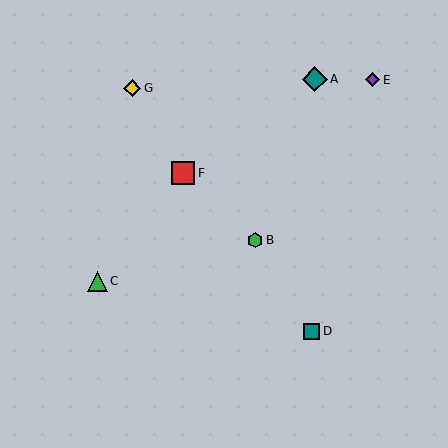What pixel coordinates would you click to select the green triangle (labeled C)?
Click at (97, 281) to select the green triangle C.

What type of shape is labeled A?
Shape A is a teal diamond.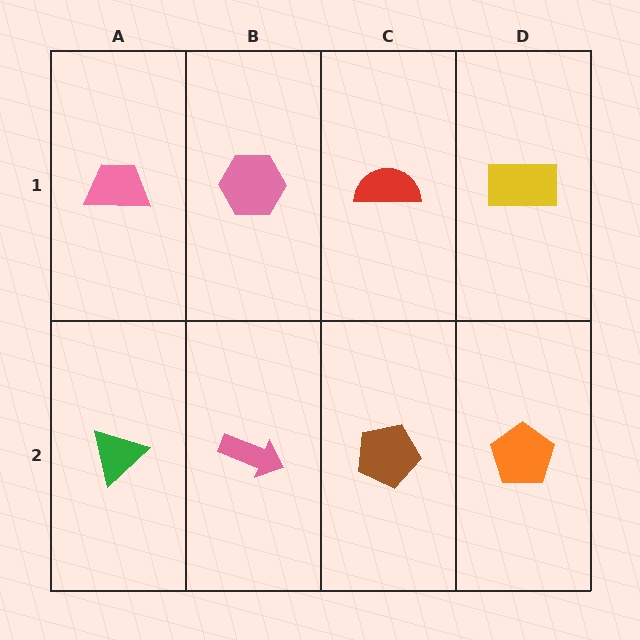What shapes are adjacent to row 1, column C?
A brown pentagon (row 2, column C), a pink hexagon (row 1, column B), a yellow rectangle (row 1, column D).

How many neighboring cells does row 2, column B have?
3.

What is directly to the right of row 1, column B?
A red semicircle.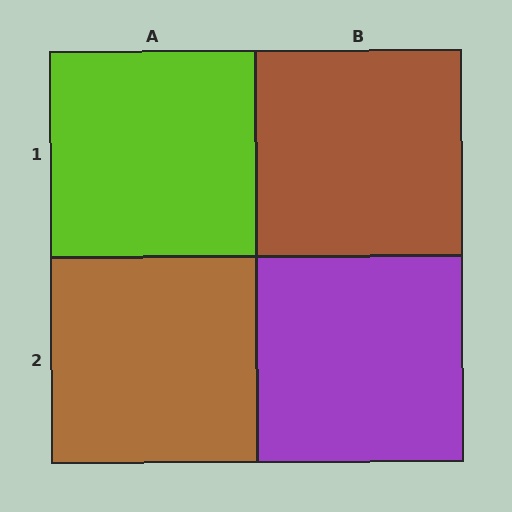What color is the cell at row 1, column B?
Brown.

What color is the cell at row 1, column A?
Lime.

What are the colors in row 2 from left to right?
Brown, purple.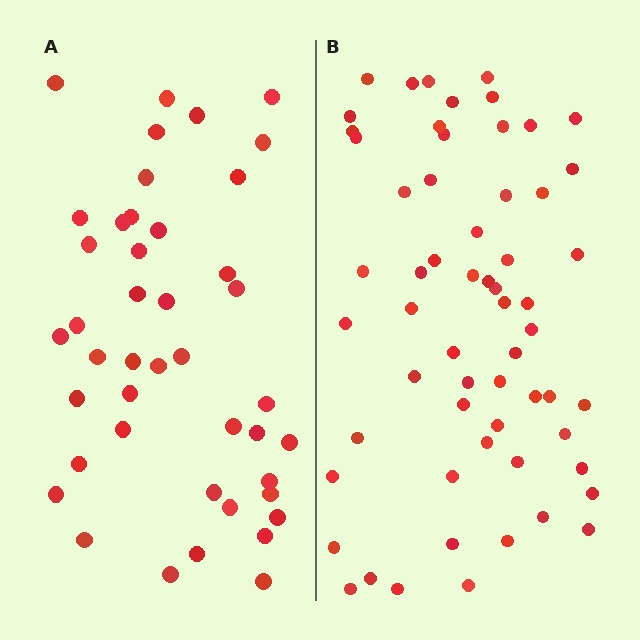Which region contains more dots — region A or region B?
Region B (the right region) has more dots.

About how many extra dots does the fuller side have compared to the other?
Region B has approximately 15 more dots than region A.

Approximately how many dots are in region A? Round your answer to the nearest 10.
About 40 dots. (The exact count is 43, which rounds to 40.)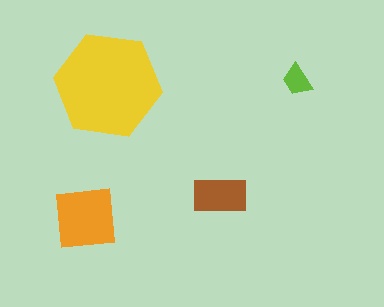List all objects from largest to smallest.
The yellow hexagon, the orange square, the brown rectangle, the lime trapezoid.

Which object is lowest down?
The orange square is bottommost.